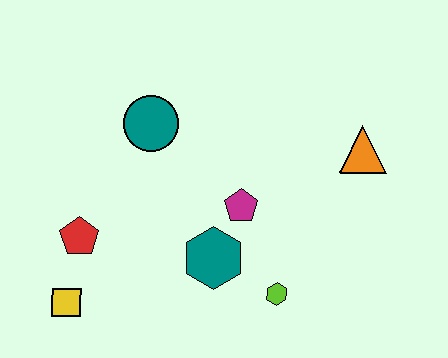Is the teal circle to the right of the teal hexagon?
No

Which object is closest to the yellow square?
The red pentagon is closest to the yellow square.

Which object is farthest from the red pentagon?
The orange triangle is farthest from the red pentagon.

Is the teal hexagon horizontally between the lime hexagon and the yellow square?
Yes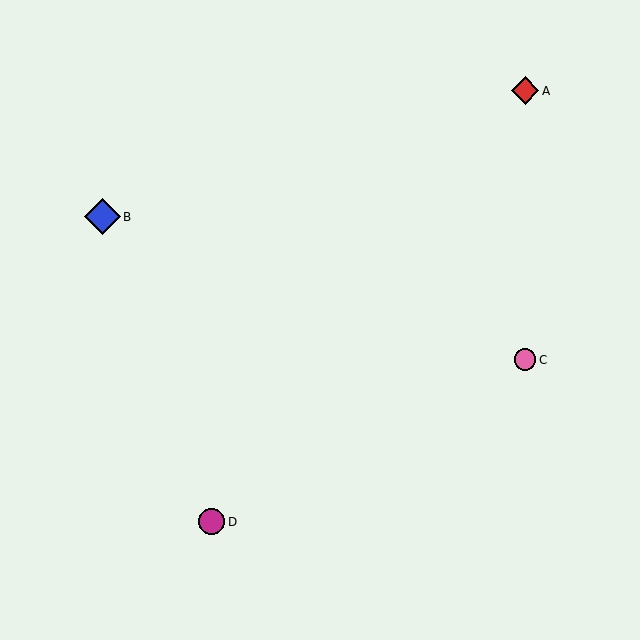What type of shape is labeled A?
Shape A is a red diamond.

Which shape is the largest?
The blue diamond (labeled B) is the largest.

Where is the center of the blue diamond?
The center of the blue diamond is at (102, 217).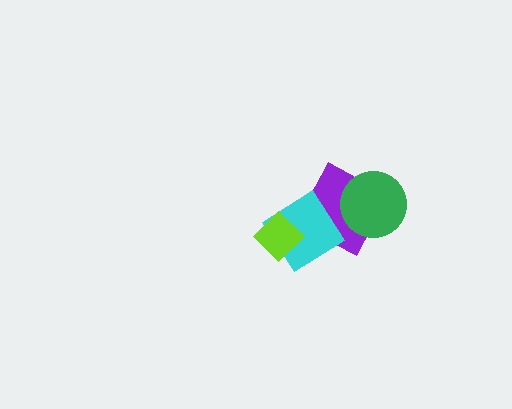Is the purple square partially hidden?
Yes, it is partially covered by another shape.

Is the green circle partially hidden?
No, no other shape covers it.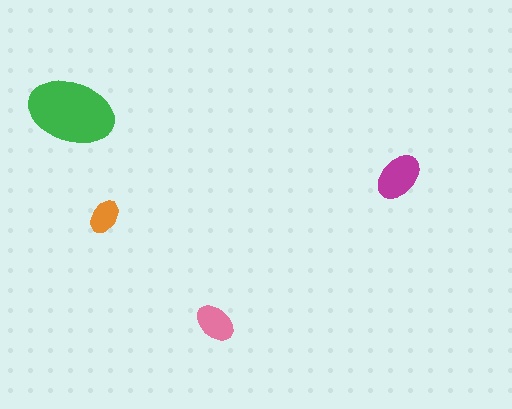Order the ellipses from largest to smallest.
the green one, the magenta one, the pink one, the orange one.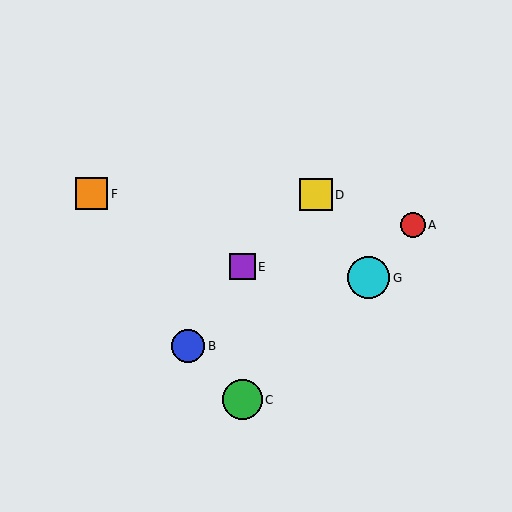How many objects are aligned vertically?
2 objects (C, E) are aligned vertically.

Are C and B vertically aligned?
No, C is at x≈242 and B is at x≈188.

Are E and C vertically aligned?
Yes, both are at x≈242.